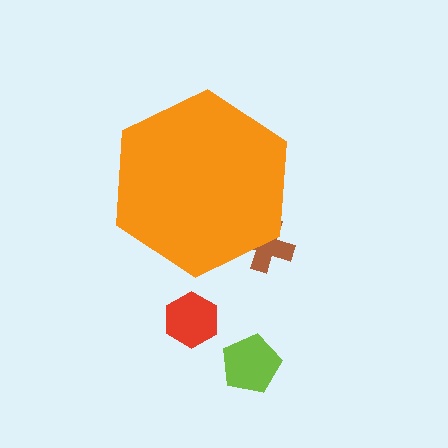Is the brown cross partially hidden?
Yes, the brown cross is partially hidden behind the orange hexagon.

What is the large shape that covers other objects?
An orange hexagon.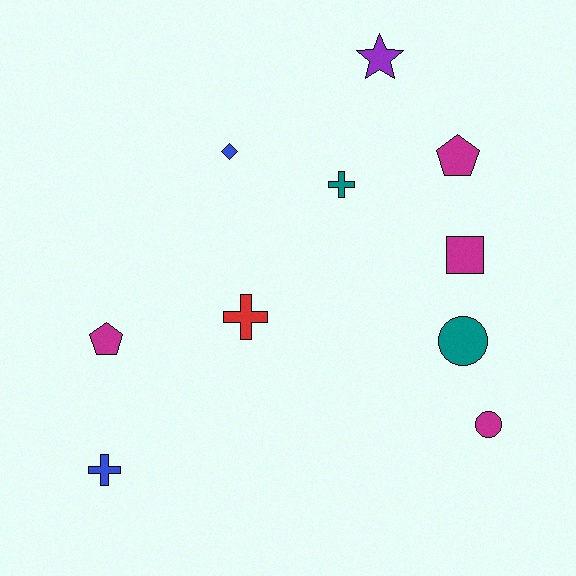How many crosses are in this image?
There are 3 crosses.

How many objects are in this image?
There are 10 objects.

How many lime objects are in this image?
There are no lime objects.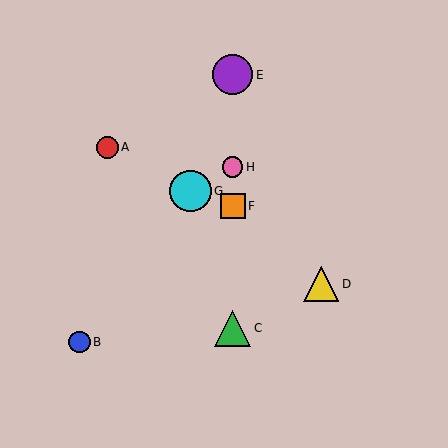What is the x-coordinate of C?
Object C is at x≈233.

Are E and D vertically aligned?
No, E is at x≈233 and D is at x≈321.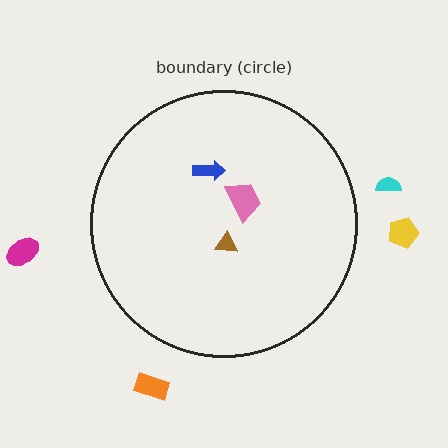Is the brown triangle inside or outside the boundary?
Inside.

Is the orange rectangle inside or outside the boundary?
Outside.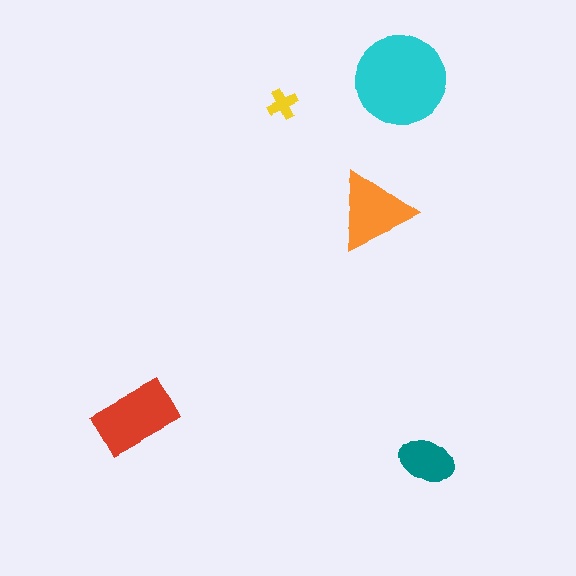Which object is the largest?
The cyan circle.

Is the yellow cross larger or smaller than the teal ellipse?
Smaller.